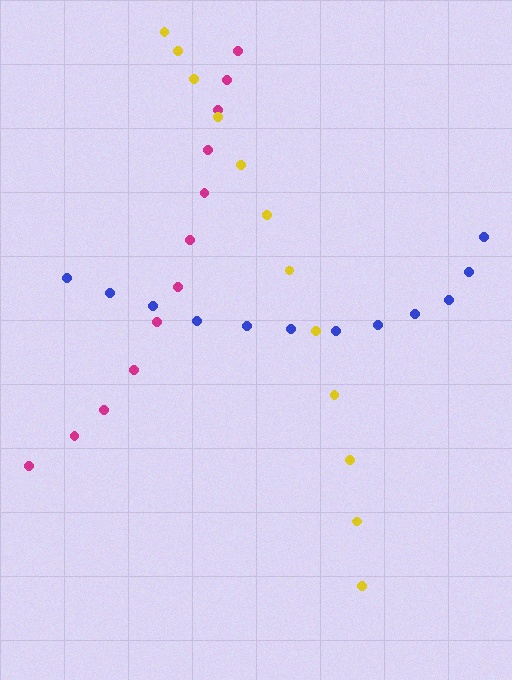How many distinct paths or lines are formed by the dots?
There are 3 distinct paths.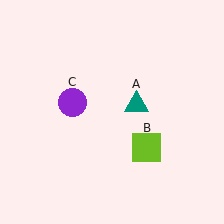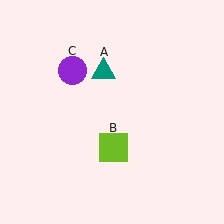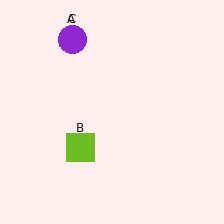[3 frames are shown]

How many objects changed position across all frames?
3 objects changed position: teal triangle (object A), lime square (object B), purple circle (object C).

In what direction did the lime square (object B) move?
The lime square (object B) moved left.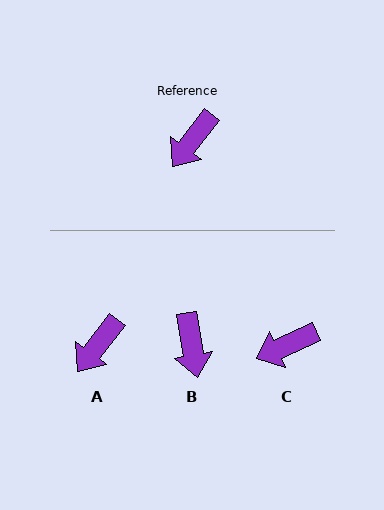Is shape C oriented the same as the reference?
No, it is off by about 29 degrees.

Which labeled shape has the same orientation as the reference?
A.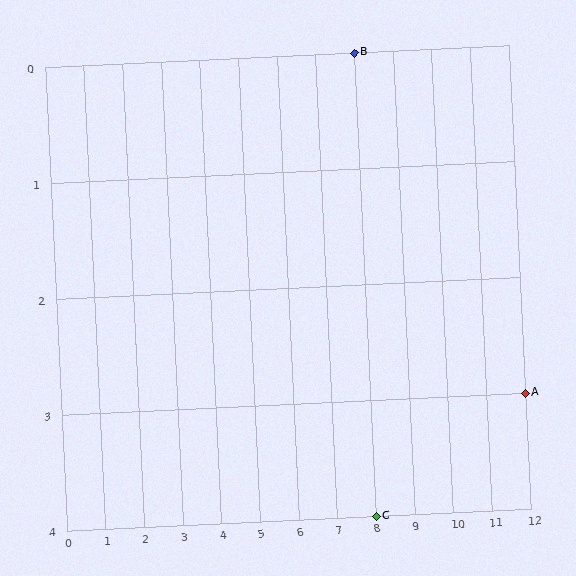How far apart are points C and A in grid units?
Points C and A are 4 columns and 1 row apart (about 4.1 grid units diagonally).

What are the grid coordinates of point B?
Point B is at grid coordinates (8, 0).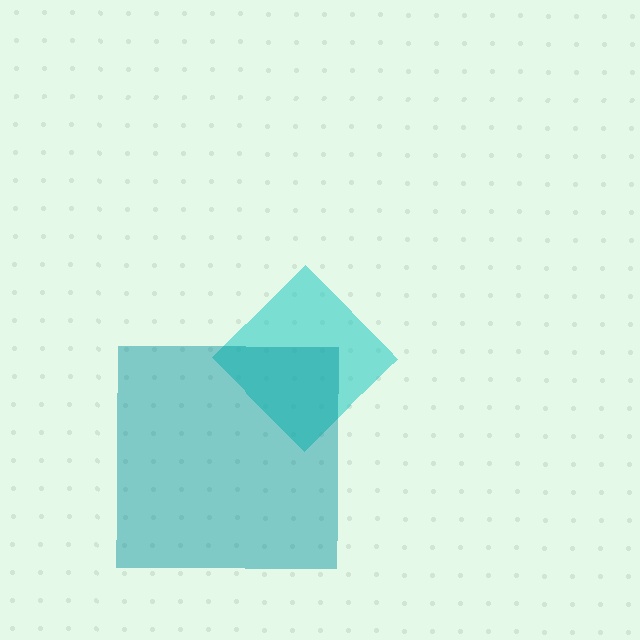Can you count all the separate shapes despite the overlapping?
Yes, there are 2 separate shapes.